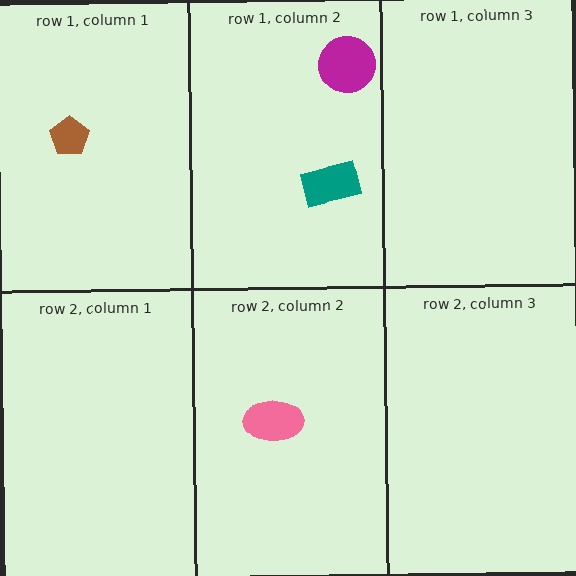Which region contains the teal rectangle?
The row 1, column 2 region.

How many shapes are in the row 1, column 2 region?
2.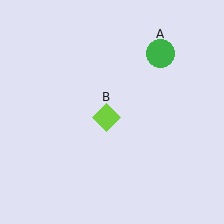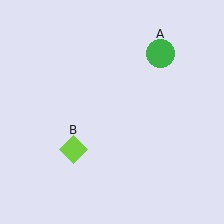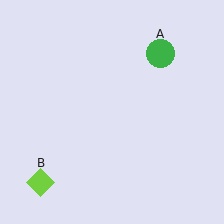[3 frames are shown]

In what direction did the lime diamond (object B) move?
The lime diamond (object B) moved down and to the left.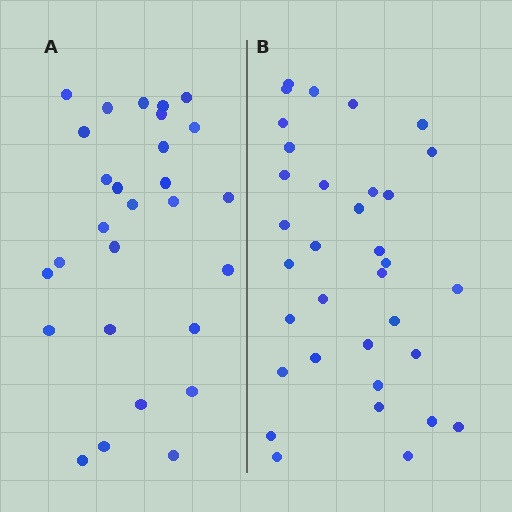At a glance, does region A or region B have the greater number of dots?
Region B (the right region) has more dots.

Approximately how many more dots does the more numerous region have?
Region B has about 6 more dots than region A.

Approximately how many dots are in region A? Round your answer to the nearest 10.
About 30 dots. (The exact count is 28, which rounds to 30.)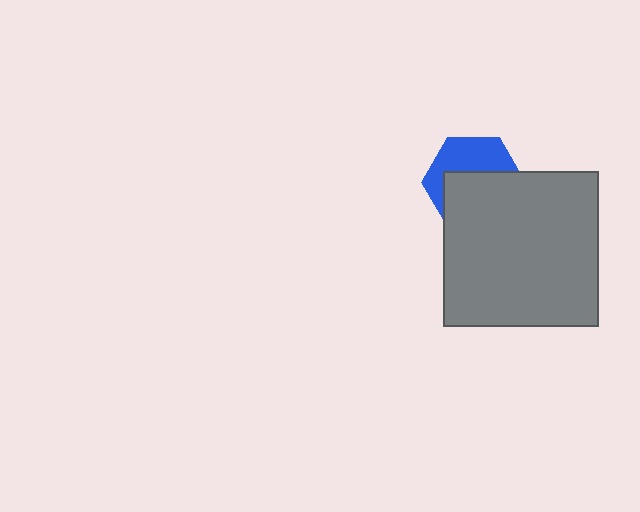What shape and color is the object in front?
The object in front is a gray square.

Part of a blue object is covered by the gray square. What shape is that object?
It is a hexagon.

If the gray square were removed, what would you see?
You would see the complete blue hexagon.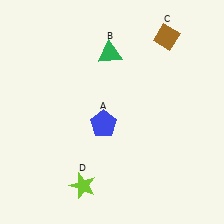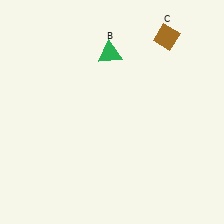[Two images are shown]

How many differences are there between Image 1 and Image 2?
There are 2 differences between the two images.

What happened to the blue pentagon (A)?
The blue pentagon (A) was removed in Image 2. It was in the bottom-left area of Image 1.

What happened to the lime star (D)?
The lime star (D) was removed in Image 2. It was in the bottom-left area of Image 1.